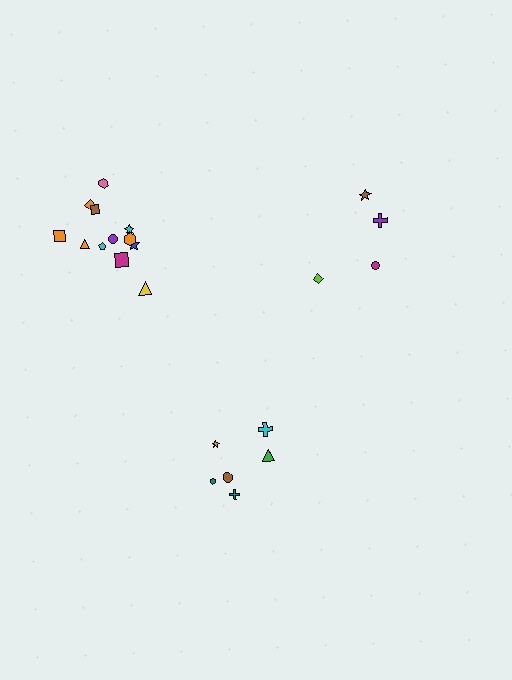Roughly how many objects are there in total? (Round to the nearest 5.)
Roughly 20 objects in total.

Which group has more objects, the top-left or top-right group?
The top-left group.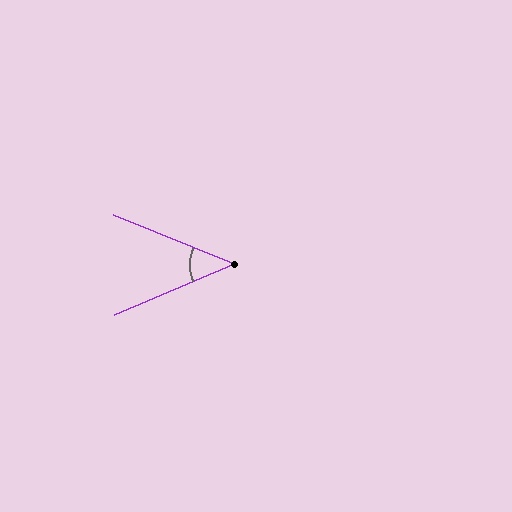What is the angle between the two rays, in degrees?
Approximately 45 degrees.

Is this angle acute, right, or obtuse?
It is acute.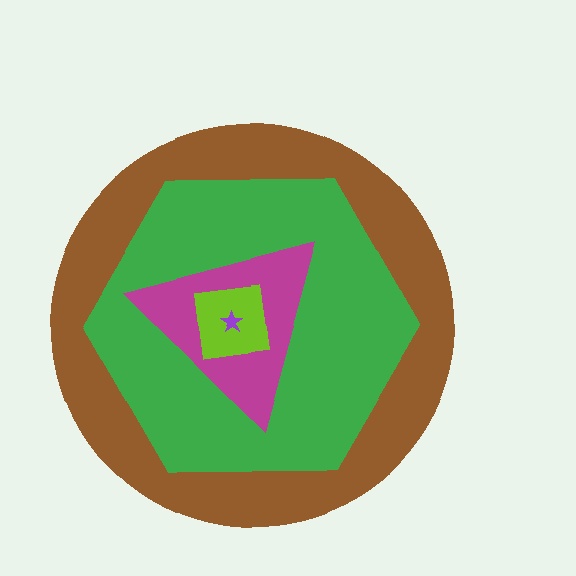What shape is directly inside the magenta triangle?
The lime square.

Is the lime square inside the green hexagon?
Yes.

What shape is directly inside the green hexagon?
The magenta triangle.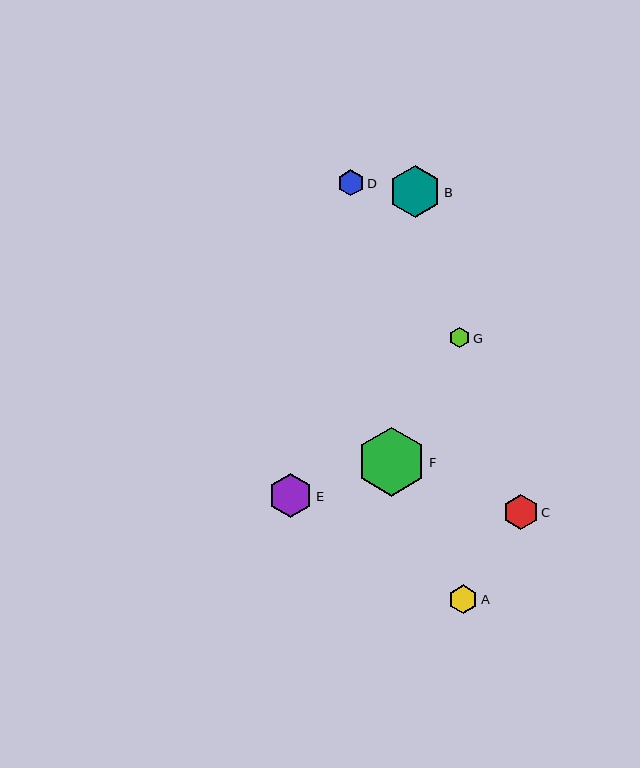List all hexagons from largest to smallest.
From largest to smallest: F, B, E, C, A, D, G.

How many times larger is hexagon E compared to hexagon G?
Hexagon E is approximately 2.1 times the size of hexagon G.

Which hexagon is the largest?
Hexagon F is the largest with a size of approximately 69 pixels.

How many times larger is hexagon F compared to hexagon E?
Hexagon F is approximately 1.6 times the size of hexagon E.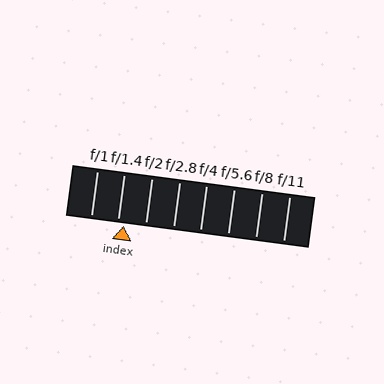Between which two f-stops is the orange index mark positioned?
The index mark is between f/1.4 and f/2.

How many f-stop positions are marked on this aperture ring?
There are 8 f-stop positions marked.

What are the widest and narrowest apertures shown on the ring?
The widest aperture shown is f/1 and the narrowest is f/11.